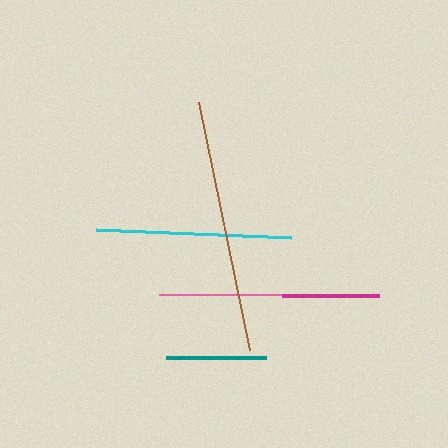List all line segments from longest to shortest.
From longest to shortest: brown, cyan, pink, teal, magenta.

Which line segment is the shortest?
The magenta line is the shortest at approximately 98 pixels.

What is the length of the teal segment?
The teal segment is approximately 101 pixels long.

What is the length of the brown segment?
The brown segment is approximately 253 pixels long.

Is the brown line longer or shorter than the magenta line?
The brown line is longer than the magenta line.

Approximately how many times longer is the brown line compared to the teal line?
The brown line is approximately 2.5 times the length of the teal line.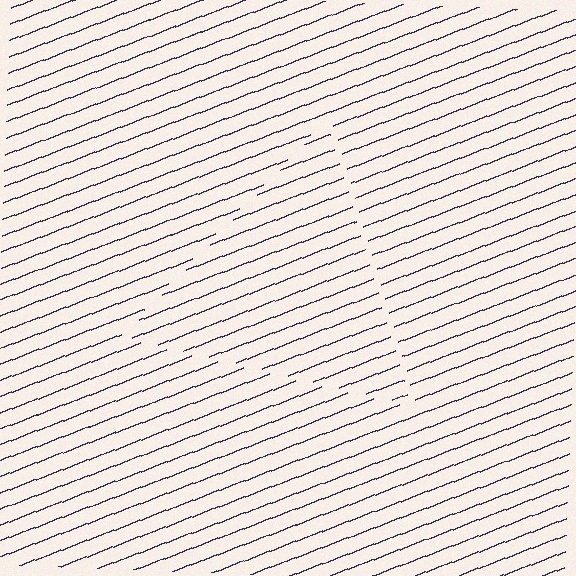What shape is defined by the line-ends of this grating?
An illusory triangle. The interior of the shape contains the same grating, shifted by half a period — the contour is defined by the phase discontinuity where line-ends from the inner and outer gratings abut.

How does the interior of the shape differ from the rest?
The interior of the shape contains the same grating, shifted by half a period — the contour is defined by the phase discontinuity where line-ends from the inner and outer gratings abut.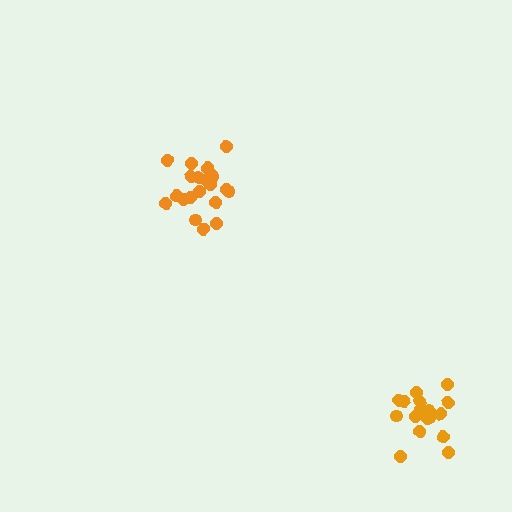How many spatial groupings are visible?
There are 2 spatial groupings.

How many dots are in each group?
Group 1: 21 dots, Group 2: 18 dots (39 total).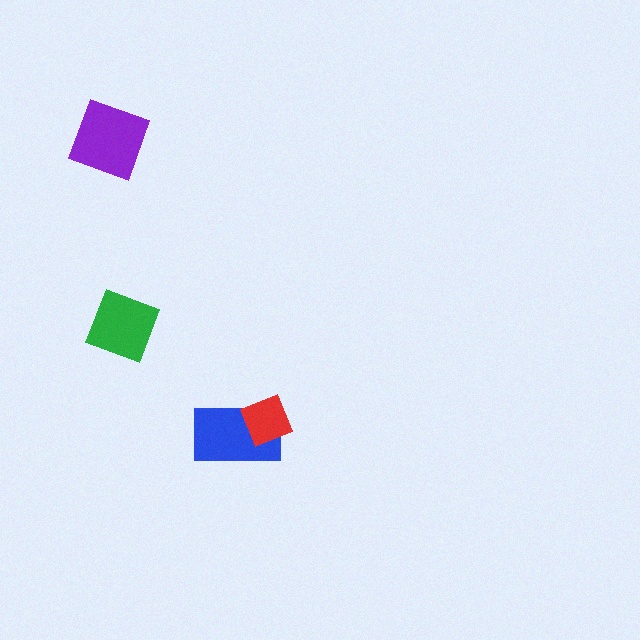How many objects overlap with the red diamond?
1 object overlaps with the red diamond.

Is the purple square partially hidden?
No, no other shape covers it.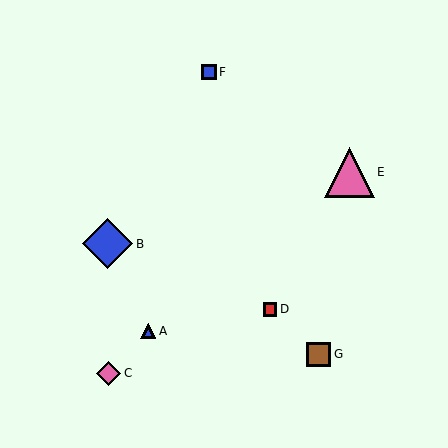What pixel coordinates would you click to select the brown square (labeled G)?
Click at (319, 354) to select the brown square G.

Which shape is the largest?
The pink triangle (labeled E) is the largest.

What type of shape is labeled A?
Shape A is a blue triangle.